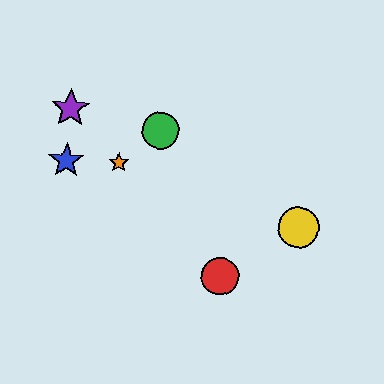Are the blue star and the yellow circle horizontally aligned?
No, the blue star is at y≈160 and the yellow circle is at y≈228.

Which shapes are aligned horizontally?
The blue star, the orange star are aligned horizontally.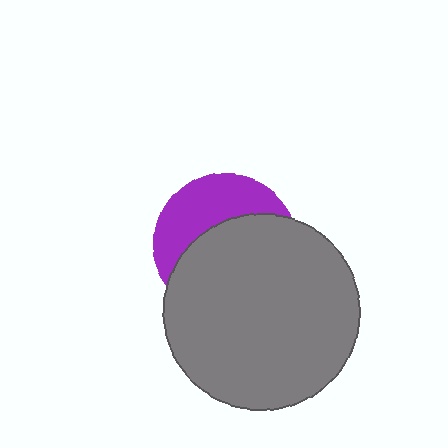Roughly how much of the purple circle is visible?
A small part of it is visible (roughly 38%).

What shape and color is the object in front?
The object in front is a gray circle.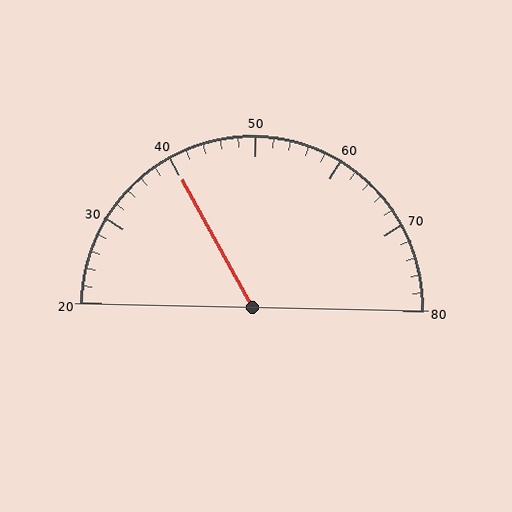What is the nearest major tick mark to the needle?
The nearest major tick mark is 40.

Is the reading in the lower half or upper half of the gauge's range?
The reading is in the lower half of the range (20 to 80).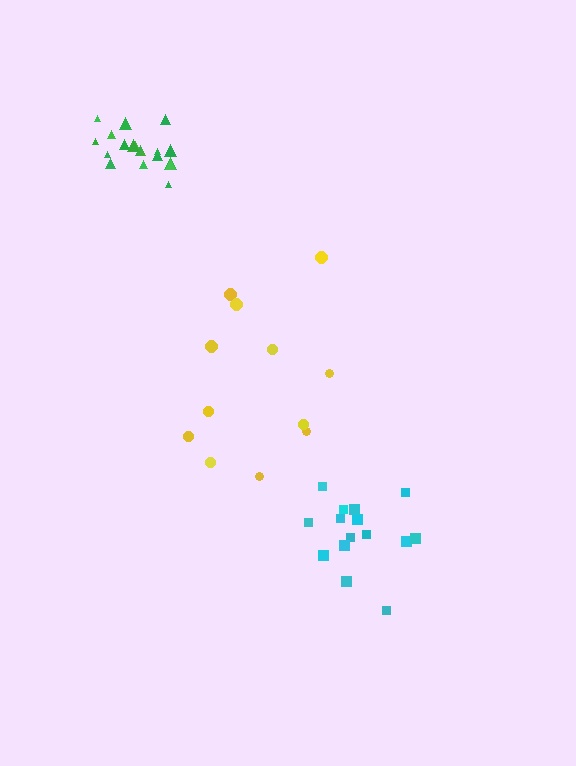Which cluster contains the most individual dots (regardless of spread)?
Green (19).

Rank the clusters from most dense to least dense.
green, cyan, yellow.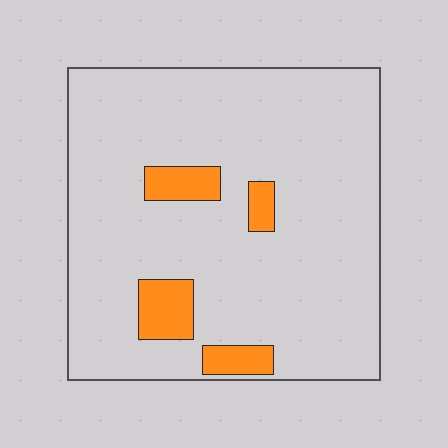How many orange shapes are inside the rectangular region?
4.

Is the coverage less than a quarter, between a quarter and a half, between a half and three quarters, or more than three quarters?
Less than a quarter.